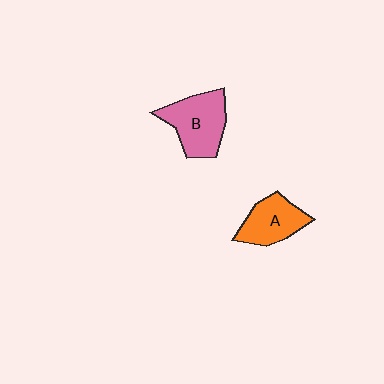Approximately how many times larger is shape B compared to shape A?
Approximately 1.3 times.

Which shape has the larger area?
Shape B (pink).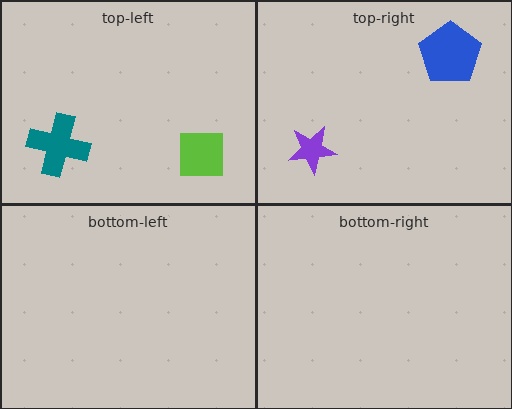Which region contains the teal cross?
The top-left region.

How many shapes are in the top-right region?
2.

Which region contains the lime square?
The top-left region.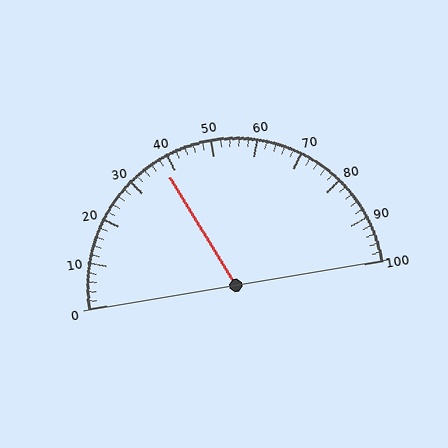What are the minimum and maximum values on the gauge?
The gauge ranges from 0 to 100.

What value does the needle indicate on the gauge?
The needle indicates approximately 38.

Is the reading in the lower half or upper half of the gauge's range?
The reading is in the lower half of the range (0 to 100).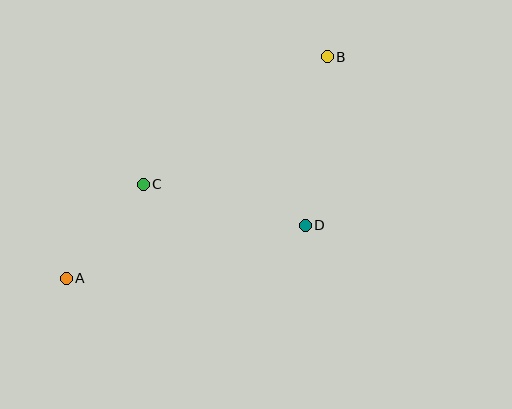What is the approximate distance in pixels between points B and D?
The distance between B and D is approximately 170 pixels.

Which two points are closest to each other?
Points A and C are closest to each other.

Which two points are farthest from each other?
Points A and B are farthest from each other.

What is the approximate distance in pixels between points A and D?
The distance between A and D is approximately 245 pixels.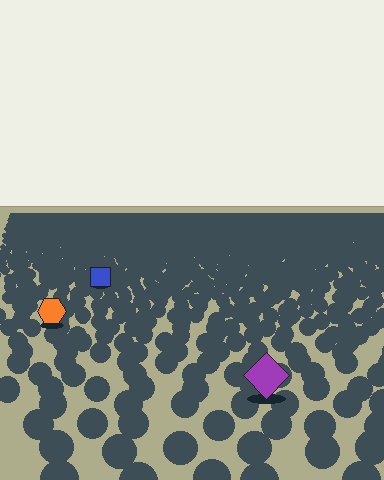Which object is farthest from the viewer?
The blue square is farthest from the viewer. It appears smaller and the ground texture around it is denser.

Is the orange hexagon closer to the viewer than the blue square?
Yes. The orange hexagon is closer — you can tell from the texture gradient: the ground texture is coarser near it.